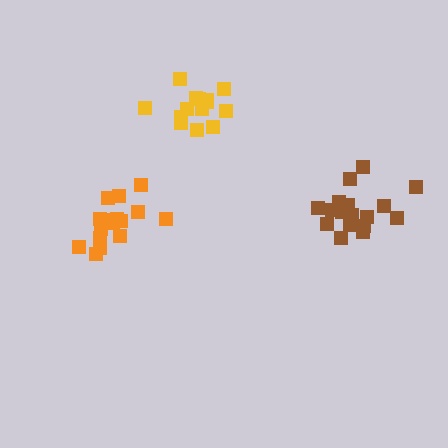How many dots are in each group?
Group 1: 17 dots, Group 2: 16 dots, Group 3: 14 dots (47 total).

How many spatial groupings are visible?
There are 3 spatial groupings.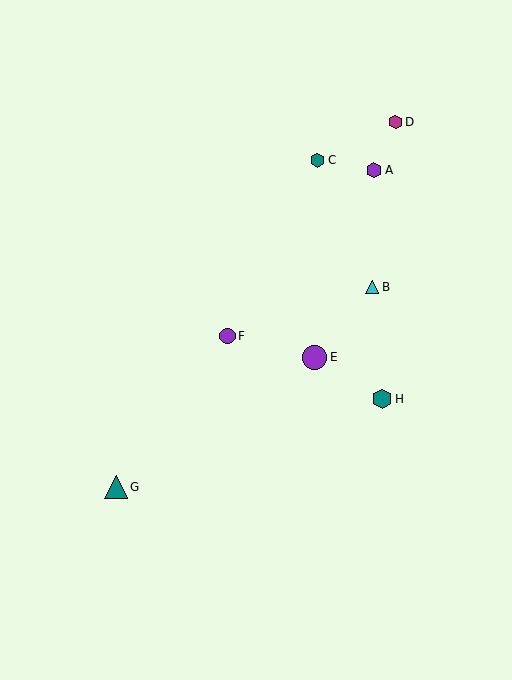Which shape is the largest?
The purple circle (labeled E) is the largest.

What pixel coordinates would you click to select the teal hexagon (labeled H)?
Click at (382, 399) to select the teal hexagon H.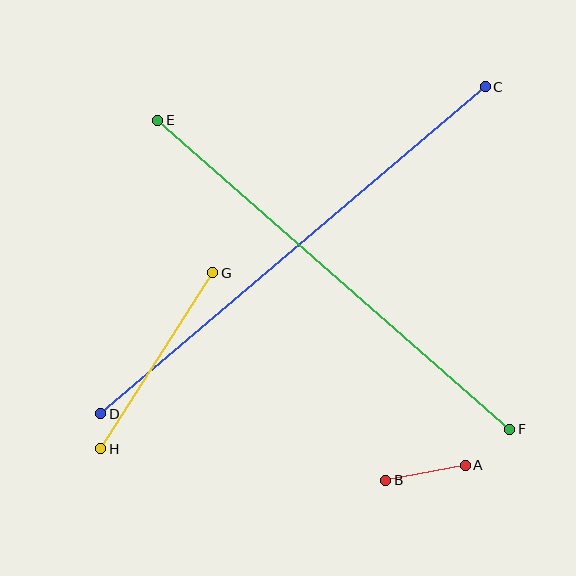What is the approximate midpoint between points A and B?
The midpoint is at approximately (425, 473) pixels.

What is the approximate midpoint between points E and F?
The midpoint is at approximately (334, 275) pixels.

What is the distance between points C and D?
The distance is approximately 504 pixels.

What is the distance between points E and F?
The distance is approximately 469 pixels.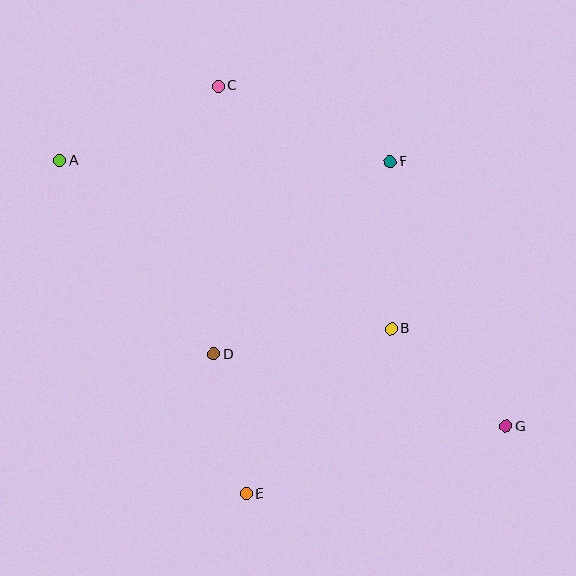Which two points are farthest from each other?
Points A and G are farthest from each other.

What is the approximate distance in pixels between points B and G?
The distance between B and G is approximately 151 pixels.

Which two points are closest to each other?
Points D and E are closest to each other.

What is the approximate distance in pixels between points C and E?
The distance between C and E is approximately 409 pixels.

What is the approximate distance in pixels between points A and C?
The distance between A and C is approximately 175 pixels.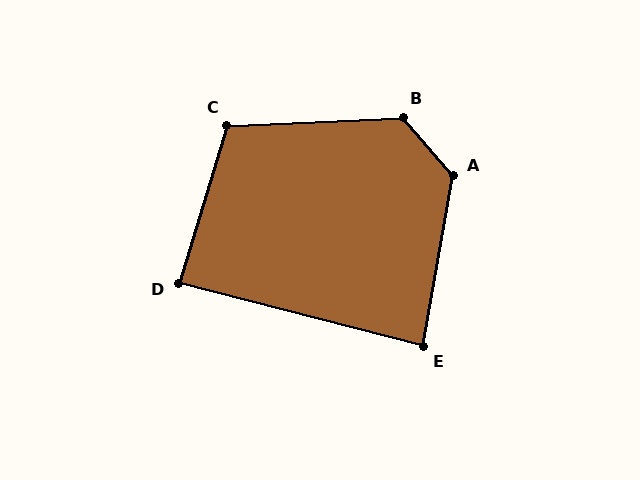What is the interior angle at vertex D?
Approximately 87 degrees (approximately right).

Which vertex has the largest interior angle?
A, at approximately 129 degrees.